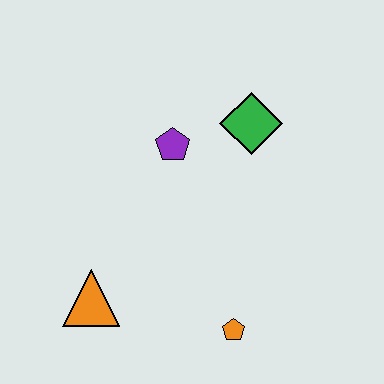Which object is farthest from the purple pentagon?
The orange pentagon is farthest from the purple pentagon.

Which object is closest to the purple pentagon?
The green diamond is closest to the purple pentagon.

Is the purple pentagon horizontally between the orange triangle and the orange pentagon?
Yes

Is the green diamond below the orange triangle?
No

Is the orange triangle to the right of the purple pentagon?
No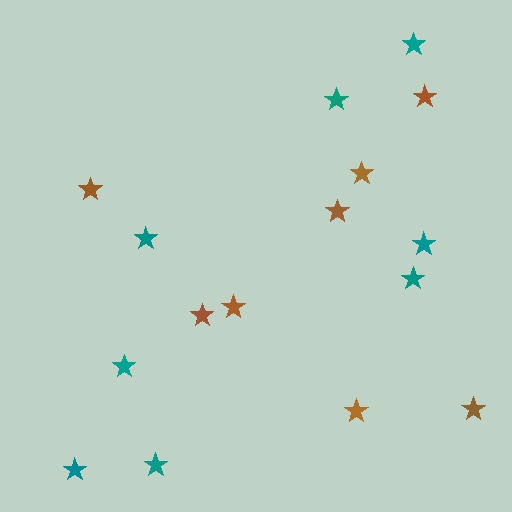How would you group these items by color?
There are 2 groups: one group of brown stars (8) and one group of teal stars (8).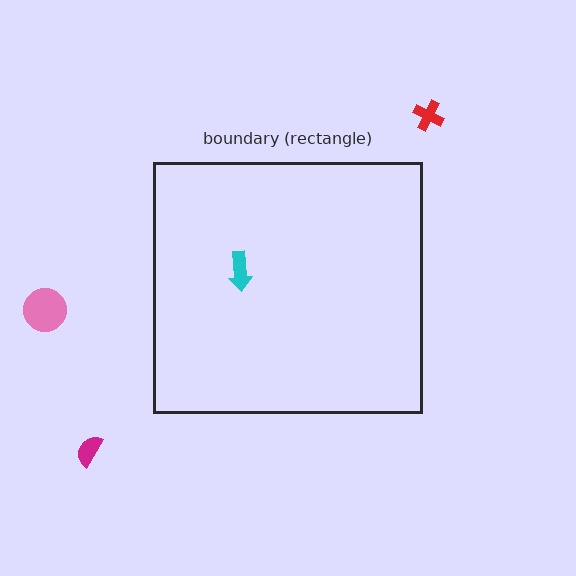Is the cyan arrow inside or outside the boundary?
Inside.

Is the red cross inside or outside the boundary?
Outside.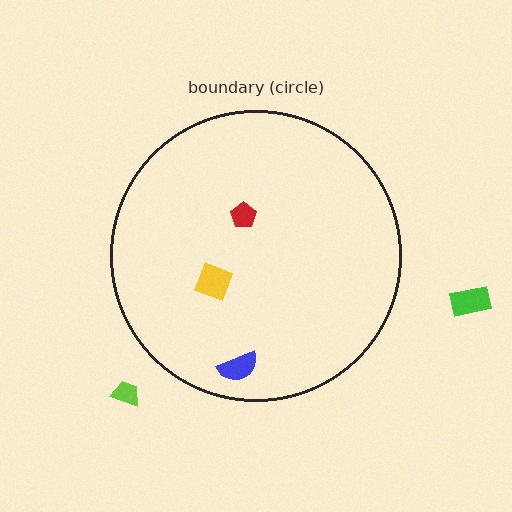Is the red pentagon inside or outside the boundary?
Inside.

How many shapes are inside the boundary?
3 inside, 2 outside.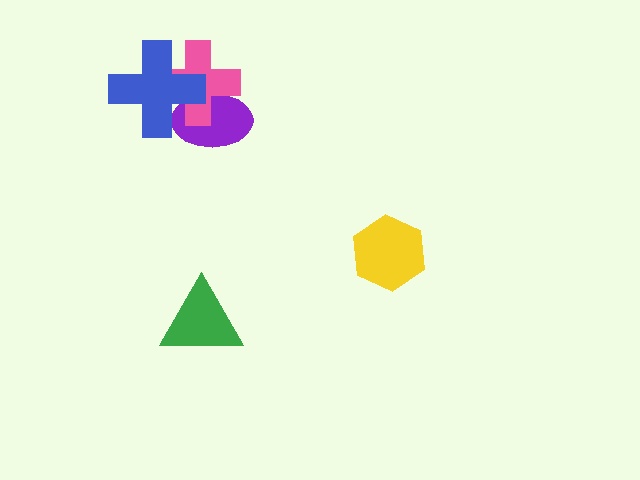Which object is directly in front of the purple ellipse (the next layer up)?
The pink cross is directly in front of the purple ellipse.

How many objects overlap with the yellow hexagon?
0 objects overlap with the yellow hexagon.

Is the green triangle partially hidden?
No, no other shape covers it.